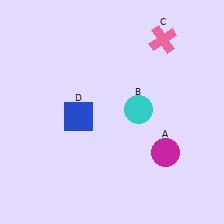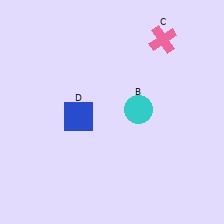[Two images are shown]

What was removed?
The magenta circle (A) was removed in Image 2.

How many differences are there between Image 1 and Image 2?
There is 1 difference between the two images.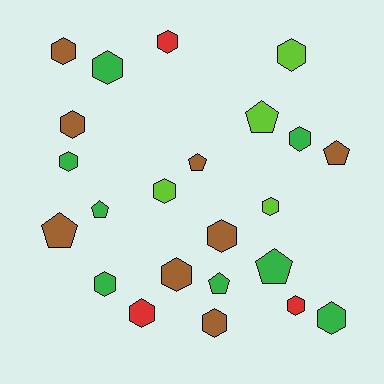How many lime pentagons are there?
There is 1 lime pentagon.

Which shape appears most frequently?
Hexagon, with 16 objects.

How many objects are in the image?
There are 23 objects.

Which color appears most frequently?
Brown, with 8 objects.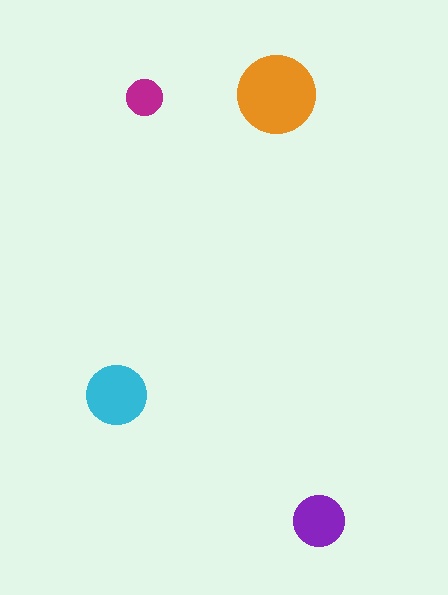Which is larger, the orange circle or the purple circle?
The orange one.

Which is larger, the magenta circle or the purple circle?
The purple one.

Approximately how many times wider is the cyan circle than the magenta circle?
About 1.5 times wider.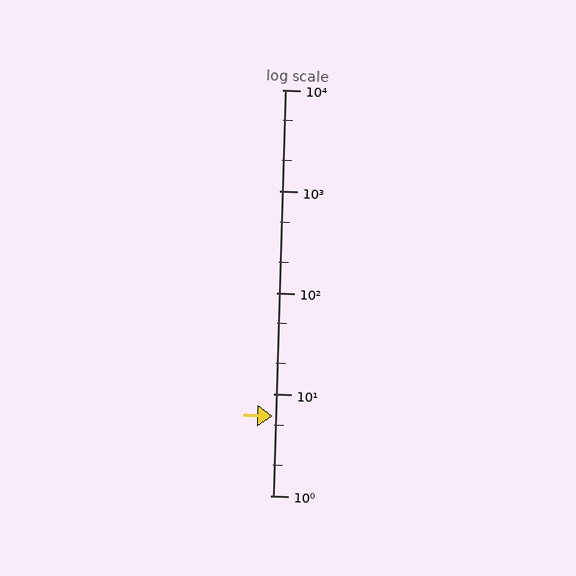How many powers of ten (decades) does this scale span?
The scale spans 4 decades, from 1 to 10000.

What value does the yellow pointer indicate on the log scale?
The pointer indicates approximately 6.1.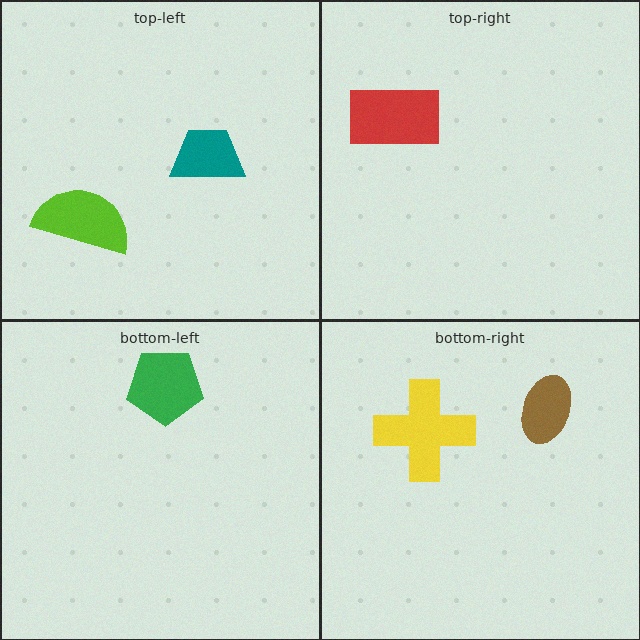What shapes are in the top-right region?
The red rectangle.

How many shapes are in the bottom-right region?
2.